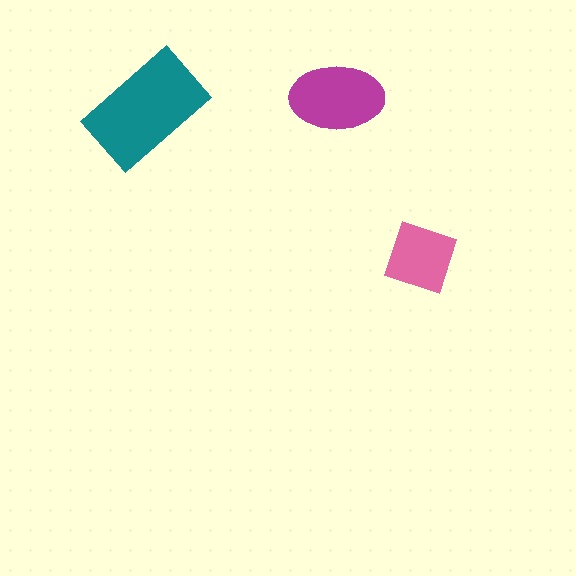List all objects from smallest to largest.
The pink square, the magenta ellipse, the teal rectangle.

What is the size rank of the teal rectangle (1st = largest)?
1st.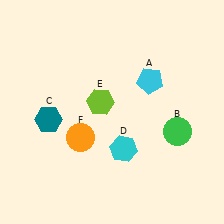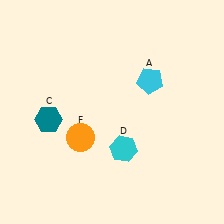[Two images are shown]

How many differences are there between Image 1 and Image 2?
There are 2 differences between the two images.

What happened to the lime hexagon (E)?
The lime hexagon (E) was removed in Image 2. It was in the top-left area of Image 1.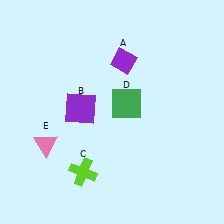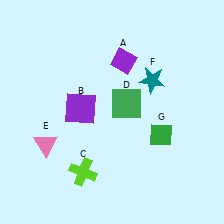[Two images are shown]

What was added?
A teal star (F), a green diamond (G) were added in Image 2.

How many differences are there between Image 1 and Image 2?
There are 2 differences between the two images.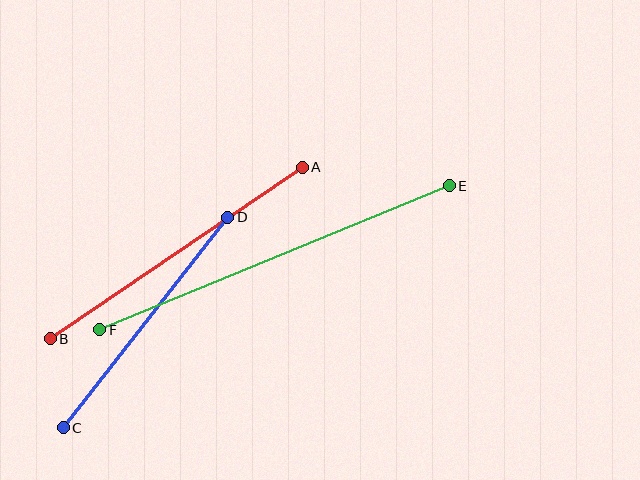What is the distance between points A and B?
The distance is approximately 305 pixels.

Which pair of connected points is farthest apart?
Points E and F are farthest apart.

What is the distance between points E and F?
The distance is approximately 378 pixels.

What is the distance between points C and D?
The distance is approximately 267 pixels.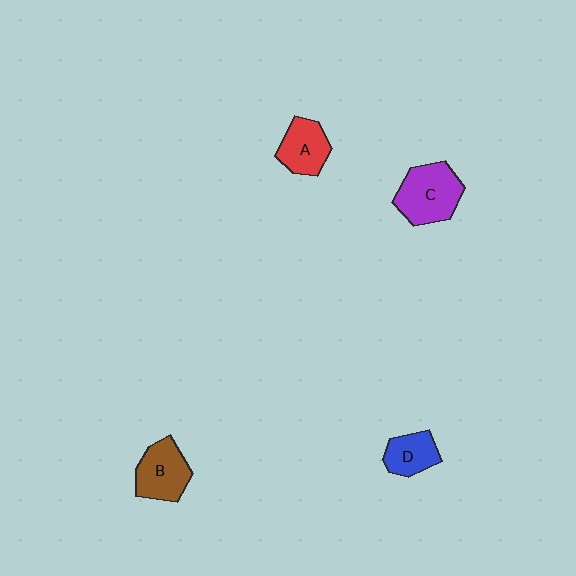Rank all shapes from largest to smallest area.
From largest to smallest: C (purple), B (brown), A (red), D (blue).